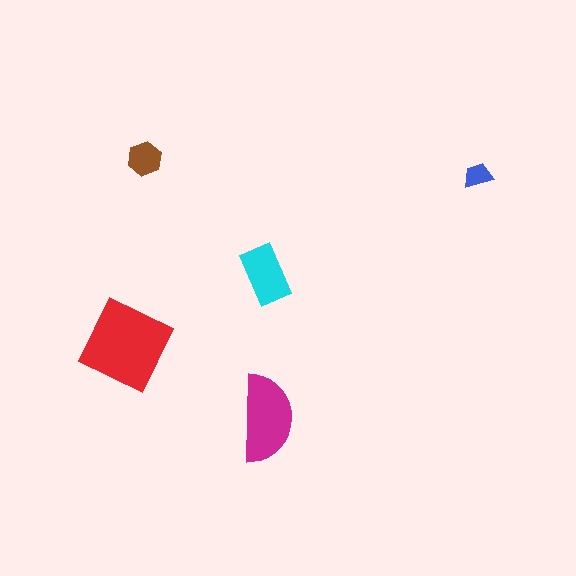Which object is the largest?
The red diamond.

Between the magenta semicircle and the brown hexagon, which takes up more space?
The magenta semicircle.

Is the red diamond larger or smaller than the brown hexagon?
Larger.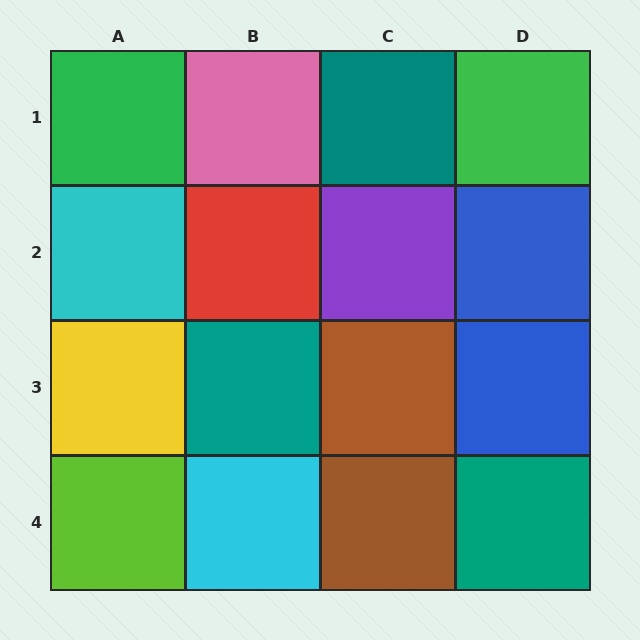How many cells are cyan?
2 cells are cyan.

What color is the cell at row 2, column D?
Blue.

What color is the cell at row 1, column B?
Pink.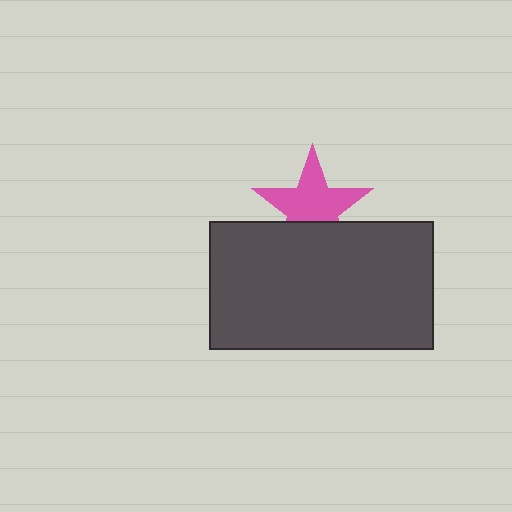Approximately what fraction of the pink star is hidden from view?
Roughly 31% of the pink star is hidden behind the dark gray rectangle.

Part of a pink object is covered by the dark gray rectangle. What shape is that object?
It is a star.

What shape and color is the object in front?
The object in front is a dark gray rectangle.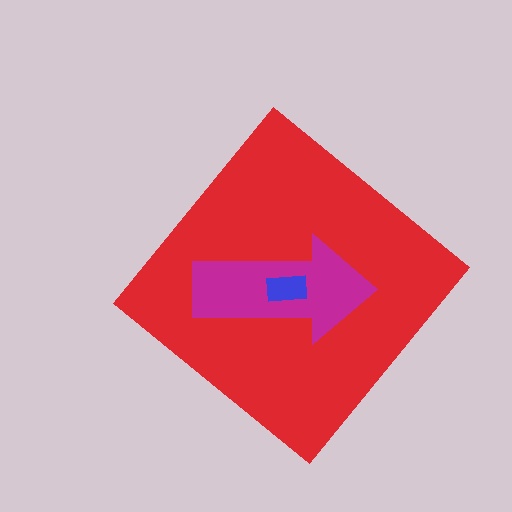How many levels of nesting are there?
3.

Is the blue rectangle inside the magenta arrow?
Yes.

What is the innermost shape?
The blue rectangle.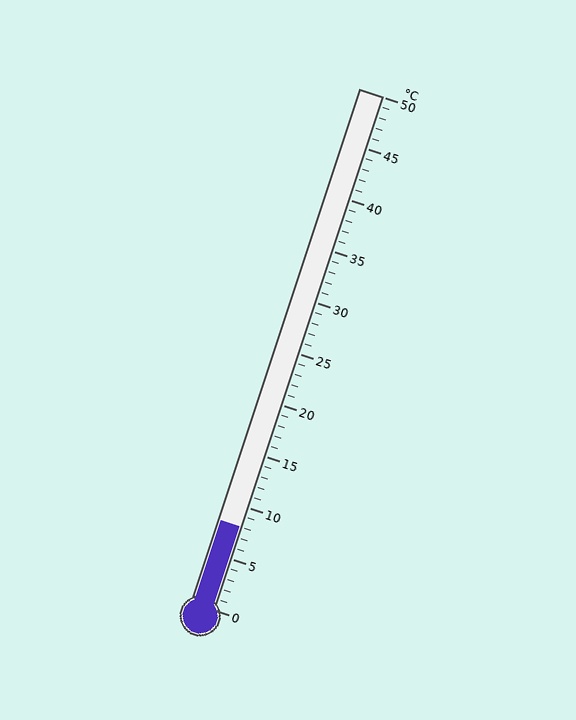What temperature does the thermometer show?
The thermometer shows approximately 8°C.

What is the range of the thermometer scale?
The thermometer scale ranges from 0°C to 50°C.